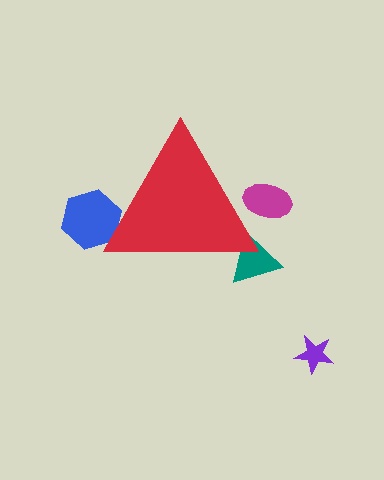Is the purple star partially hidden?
No, the purple star is fully visible.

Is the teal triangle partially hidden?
Yes, the teal triangle is partially hidden behind the red triangle.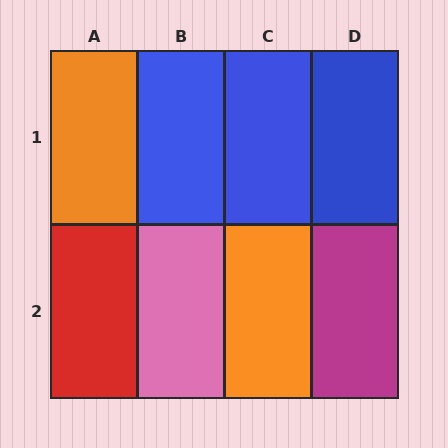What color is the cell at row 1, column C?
Blue.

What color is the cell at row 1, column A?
Orange.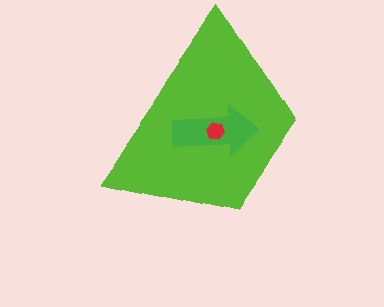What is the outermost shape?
The lime trapezoid.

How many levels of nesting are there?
3.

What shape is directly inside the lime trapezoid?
The green arrow.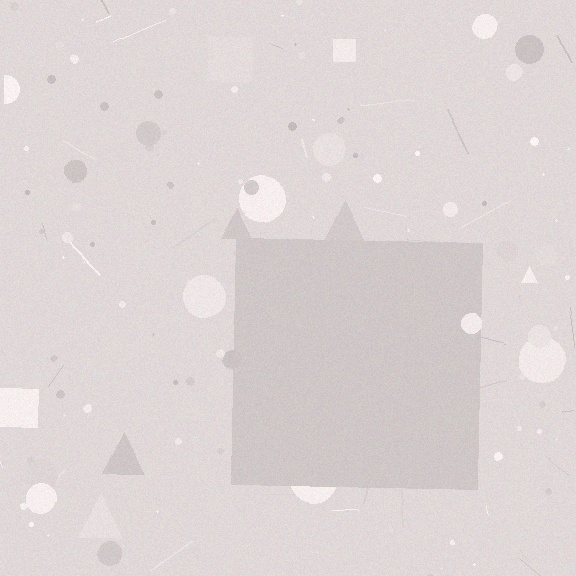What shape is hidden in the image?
A square is hidden in the image.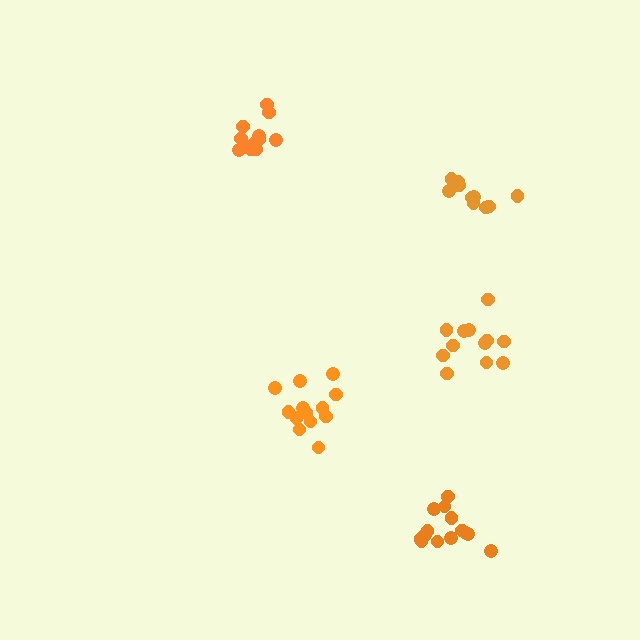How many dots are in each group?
Group 1: 13 dots, Group 2: 12 dots, Group 3: 12 dots, Group 4: 14 dots, Group 5: 10 dots (61 total).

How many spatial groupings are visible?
There are 5 spatial groupings.